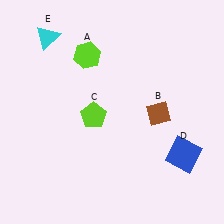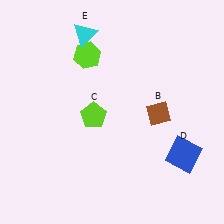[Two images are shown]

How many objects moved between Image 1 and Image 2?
1 object moved between the two images.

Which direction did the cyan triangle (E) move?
The cyan triangle (E) moved right.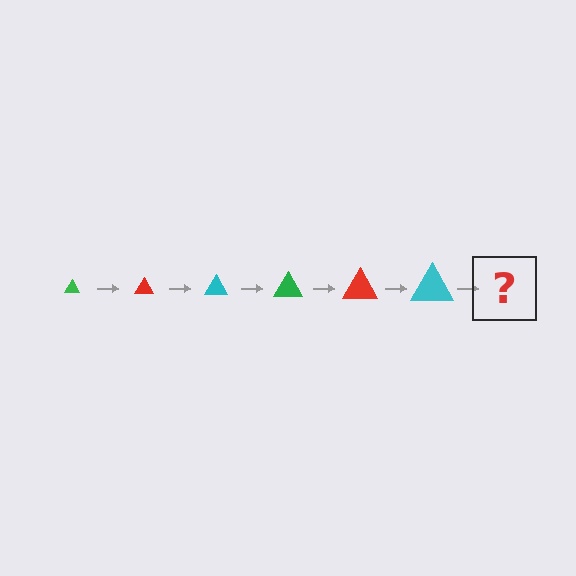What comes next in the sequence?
The next element should be a green triangle, larger than the previous one.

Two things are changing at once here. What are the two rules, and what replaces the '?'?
The two rules are that the triangle grows larger each step and the color cycles through green, red, and cyan. The '?' should be a green triangle, larger than the previous one.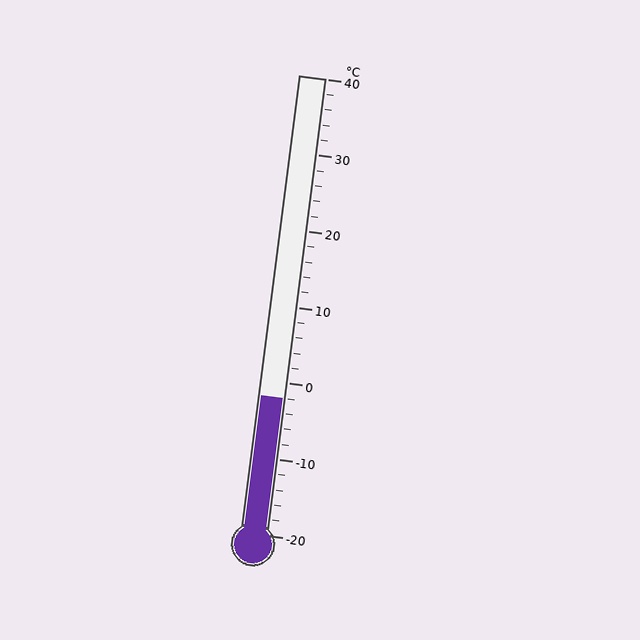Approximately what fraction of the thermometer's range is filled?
The thermometer is filled to approximately 30% of its range.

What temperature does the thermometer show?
The thermometer shows approximately -2°C.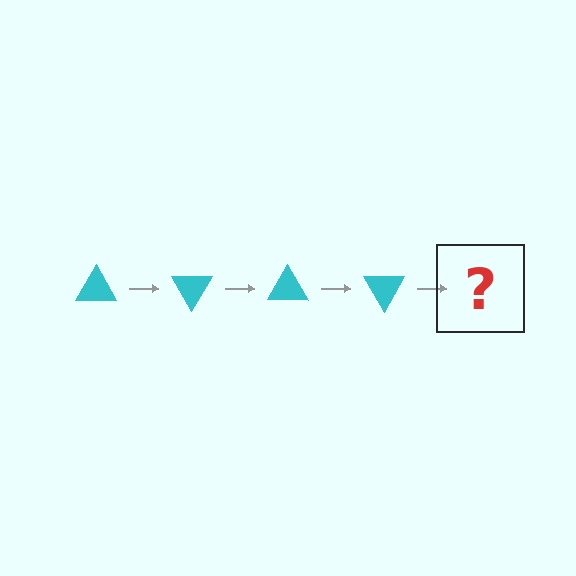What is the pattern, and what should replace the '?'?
The pattern is that the triangle rotates 60 degrees each step. The '?' should be a cyan triangle rotated 240 degrees.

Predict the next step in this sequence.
The next step is a cyan triangle rotated 240 degrees.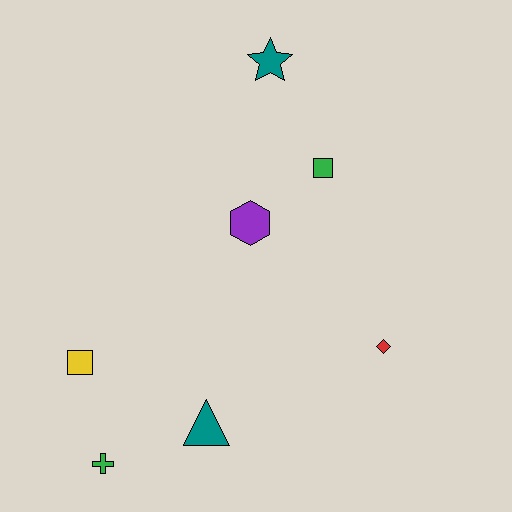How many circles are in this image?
There are no circles.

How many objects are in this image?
There are 7 objects.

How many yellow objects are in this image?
There is 1 yellow object.